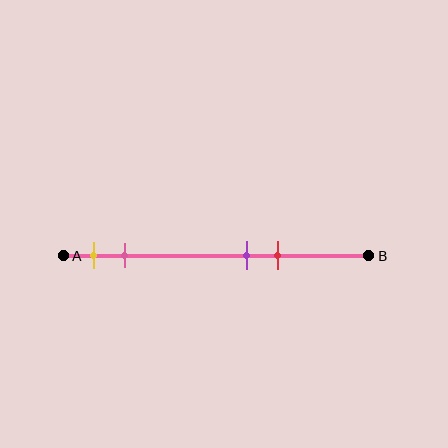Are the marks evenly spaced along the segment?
No, the marks are not evenly spaced.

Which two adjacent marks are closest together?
The purple and red marks are the closest adjacent pair.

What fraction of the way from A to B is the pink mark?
The pink mark is approximately 20% (0.2) of the way from A to B.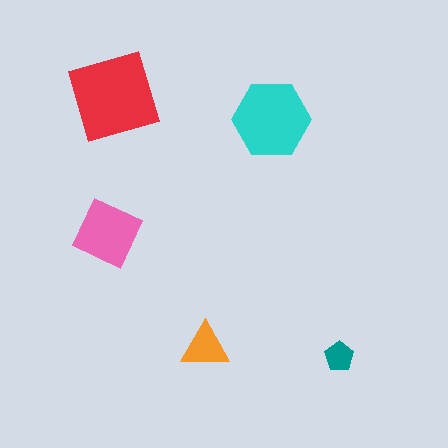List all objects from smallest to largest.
The teal pentagon, the orange triangle, the pink square, the cyan hexagon, the red diamond.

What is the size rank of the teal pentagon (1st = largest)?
5th.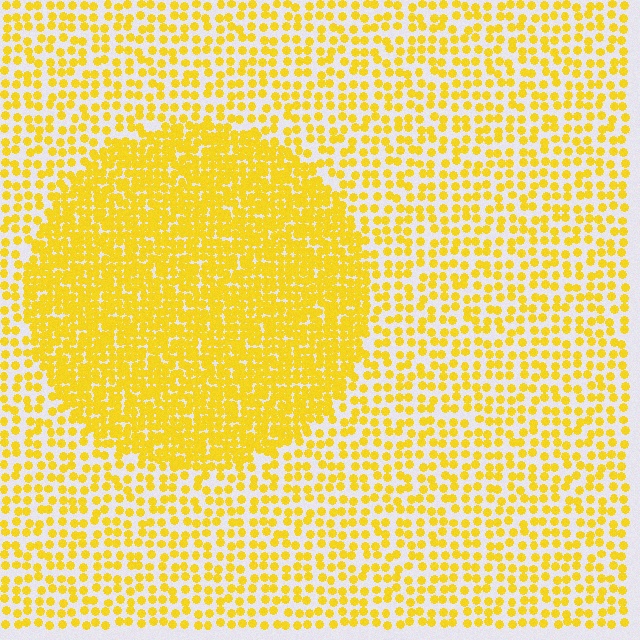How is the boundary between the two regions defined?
The boundary is defined by a change in element density (approximately 2.1x ratio). All elements are the same color, size, and shape.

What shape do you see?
I see a circle.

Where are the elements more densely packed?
The elements are more densely packed inside the circle boundary.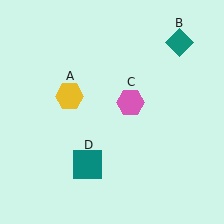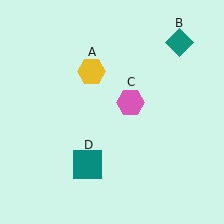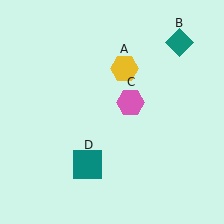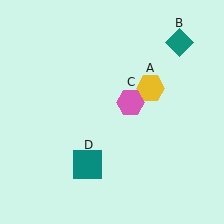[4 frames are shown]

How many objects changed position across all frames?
1 object changed position: yellow hexagon (object A).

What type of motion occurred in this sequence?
The yellow hexagon (object A) rotated clockwise around the center of the scene.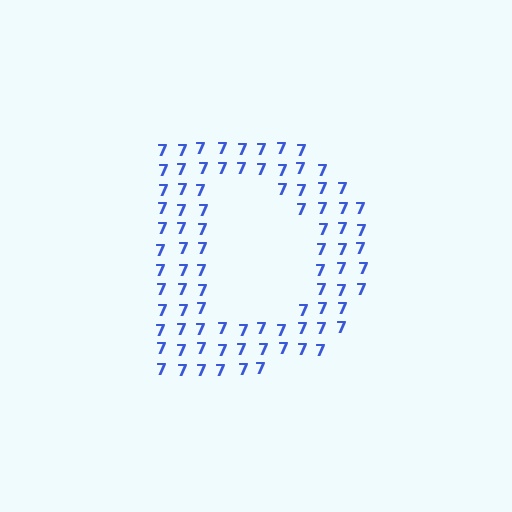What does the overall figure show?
The overall figure shows the letter D.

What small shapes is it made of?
It is made of small digit 7's.